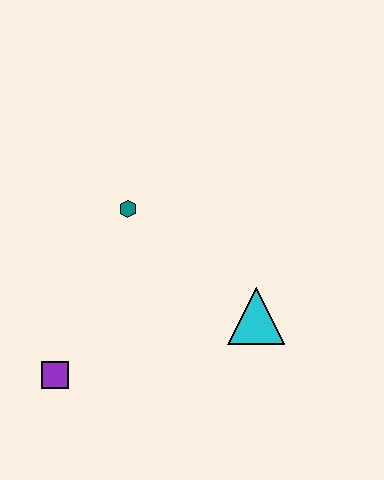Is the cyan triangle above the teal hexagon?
No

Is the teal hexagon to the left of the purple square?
No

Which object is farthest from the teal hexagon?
The purple square is farthest from the teal hexagon.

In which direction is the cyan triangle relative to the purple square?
The cyan triangle is to the right of the purple square.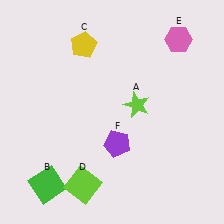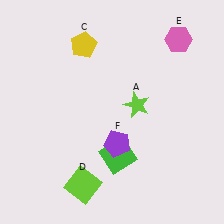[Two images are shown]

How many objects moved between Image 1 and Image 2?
1 object moved between the two images.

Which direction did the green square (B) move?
The green square (B) moved right.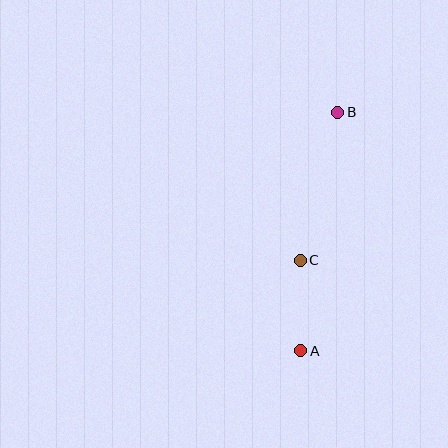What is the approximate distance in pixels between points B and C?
The distance between B and C is approximately 153 pixels.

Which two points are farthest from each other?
Points A and B are farthest from each other.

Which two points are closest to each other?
Points A and C are closest to each other.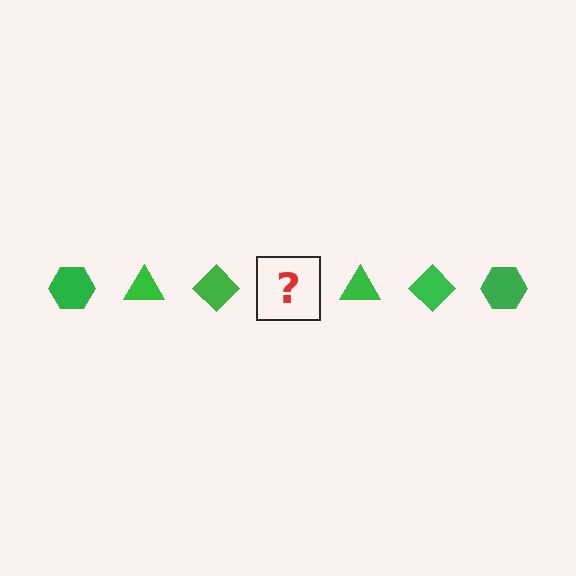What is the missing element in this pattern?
The missing element is a green hexagon.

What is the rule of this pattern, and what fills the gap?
The rule is that the pattern cycles through hexagon, triangle, diamond shapes in green. The gap should be filled with a green hexagon.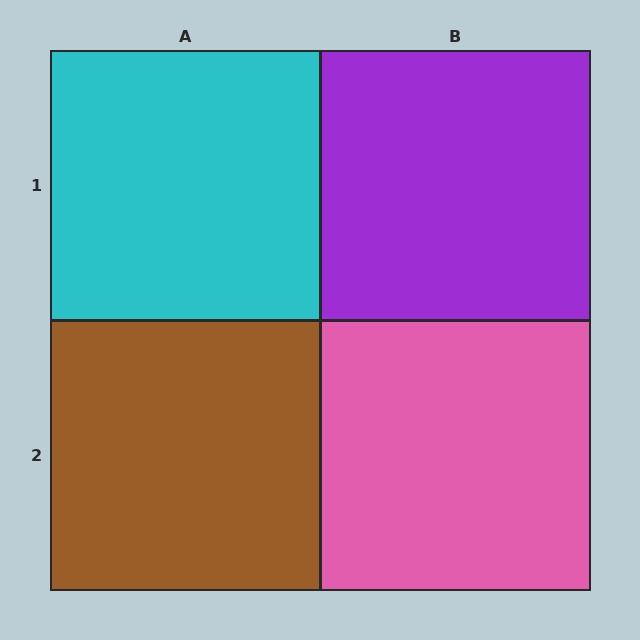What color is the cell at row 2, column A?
Brown.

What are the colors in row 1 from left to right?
Cyan, purple.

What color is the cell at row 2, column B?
Pink.